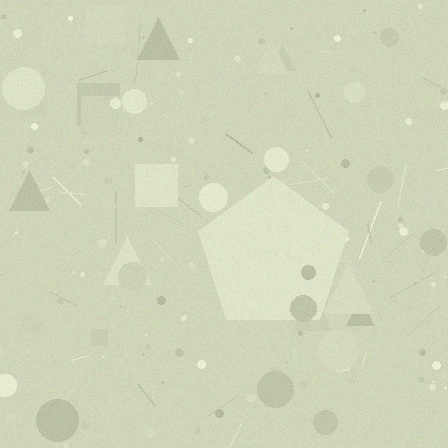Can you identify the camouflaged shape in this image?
The camouflaged shape is a pentagon.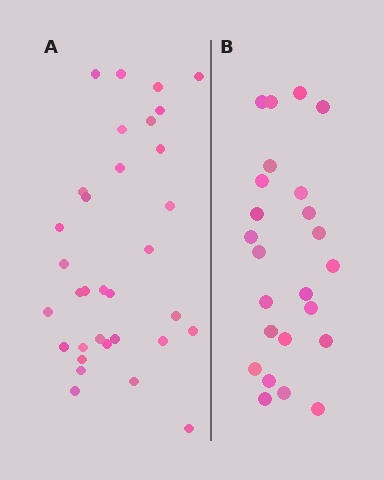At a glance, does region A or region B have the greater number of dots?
Region A (the left region) has more dots.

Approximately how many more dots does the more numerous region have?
Region A has roughly 8 or so more dots than region B.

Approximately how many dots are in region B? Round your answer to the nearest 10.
About 20 dots. (The exact count is 24, which rounds to 20.)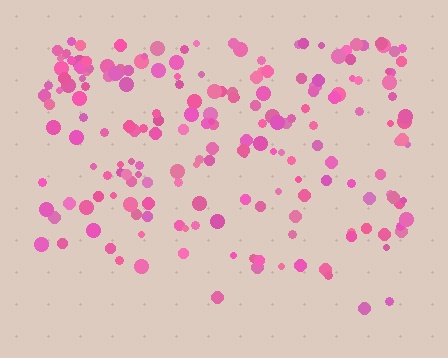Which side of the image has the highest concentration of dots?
The top.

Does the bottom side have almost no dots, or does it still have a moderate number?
Still a moderate number, just noticeably fewer than the top.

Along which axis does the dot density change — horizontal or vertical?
Vertical.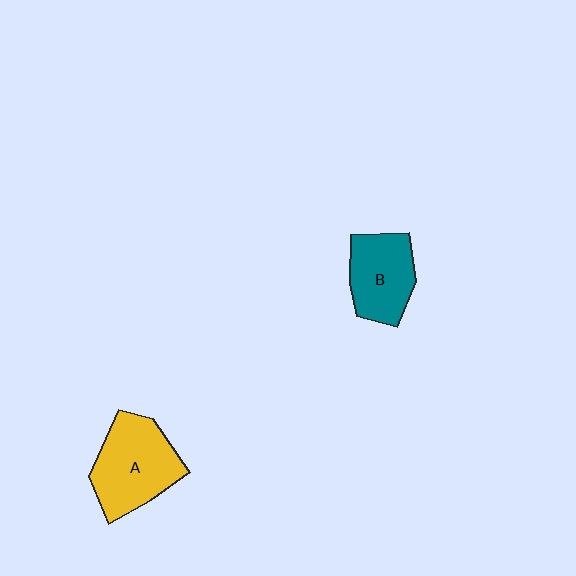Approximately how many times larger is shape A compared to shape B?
Approximately 1.3 times.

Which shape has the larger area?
Shape A (yellow).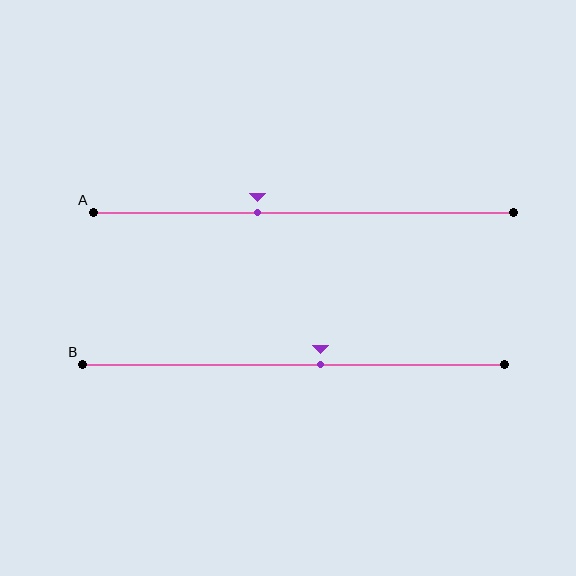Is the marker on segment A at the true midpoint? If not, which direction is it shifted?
No, the marker on segment A is shifted to the left by about 11% of the segment length.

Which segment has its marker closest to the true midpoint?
Segment B has its marker closest to the true midpoint.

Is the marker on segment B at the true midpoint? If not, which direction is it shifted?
No, the marker on segment B is shifted to the right by about 6% of the segment length.